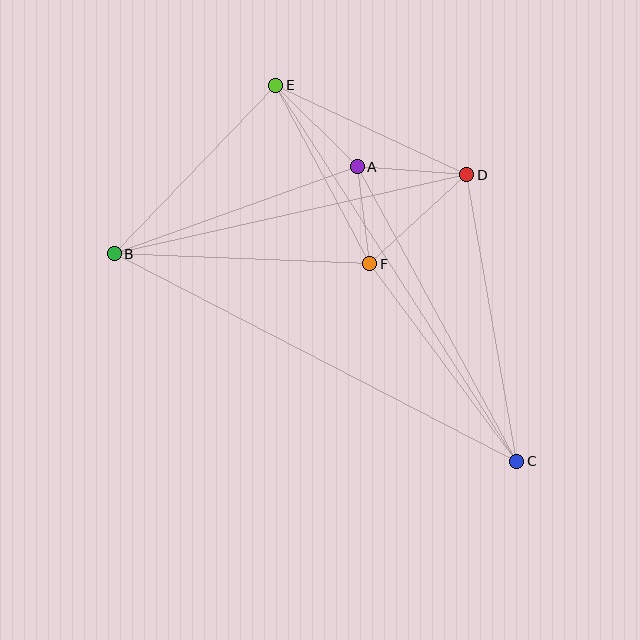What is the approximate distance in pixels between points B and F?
The distance between B and F is approximately 256 pixels.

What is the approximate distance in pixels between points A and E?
The distance between A and E is approximately 115 pixels.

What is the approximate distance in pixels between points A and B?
The distance between A and B is approximately 258 pixels.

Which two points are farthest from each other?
Points B and C are farthest from each other.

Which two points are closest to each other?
Points A and F are closest to each other.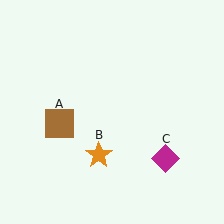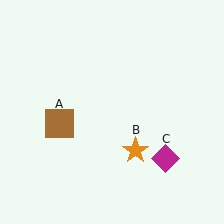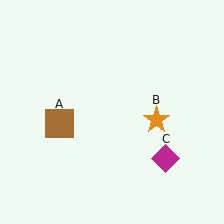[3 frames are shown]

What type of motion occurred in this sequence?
The orange star (object B) rotated counterclockwise around the center of the scene.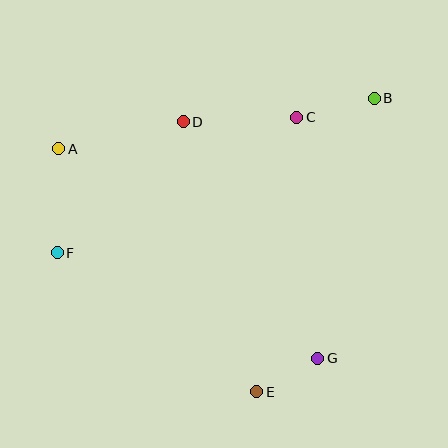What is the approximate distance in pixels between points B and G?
The distance between B and G is approximately 266 pixels.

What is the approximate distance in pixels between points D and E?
The distance between D and E is approximately 280 pixels.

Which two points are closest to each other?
Points E and G are closest to each other.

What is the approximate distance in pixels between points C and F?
The distance between C and F is approximately 275 pixels.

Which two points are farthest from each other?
Points B and F are farthest from each other.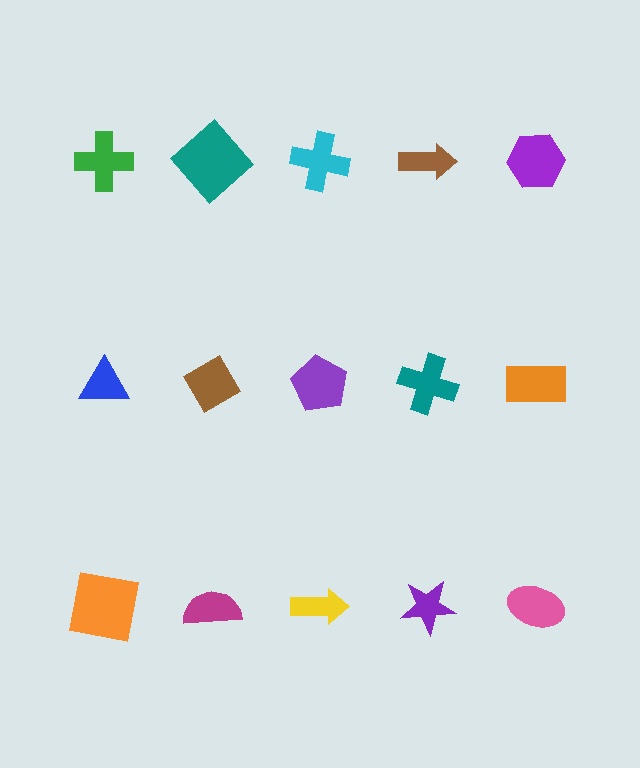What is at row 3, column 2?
A magenta semicircle.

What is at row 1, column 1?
A green cross.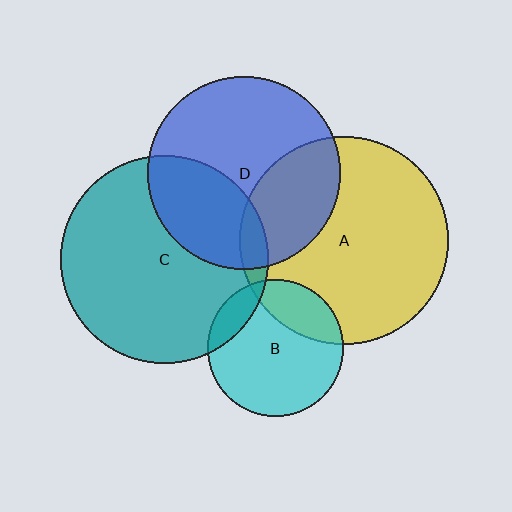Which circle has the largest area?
Circle A (yellow).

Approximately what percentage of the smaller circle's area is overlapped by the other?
Approximately 5%.